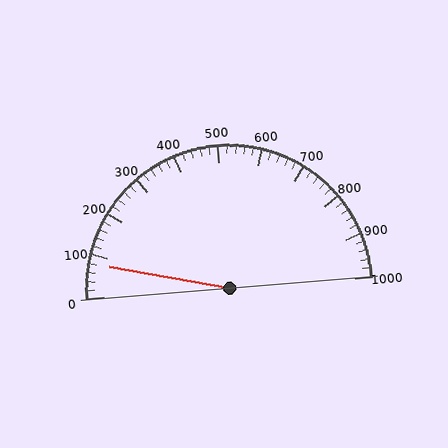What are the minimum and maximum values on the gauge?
The gauge ranges from 0 to 1000.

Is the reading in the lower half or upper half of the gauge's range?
The reading is in the lower half of the range (0 to 1000).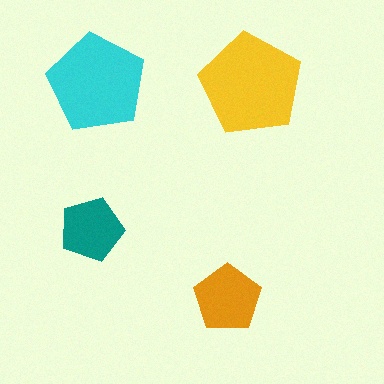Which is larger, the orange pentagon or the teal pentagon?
The orange one.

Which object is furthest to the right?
The yellow pentagon is rightmost.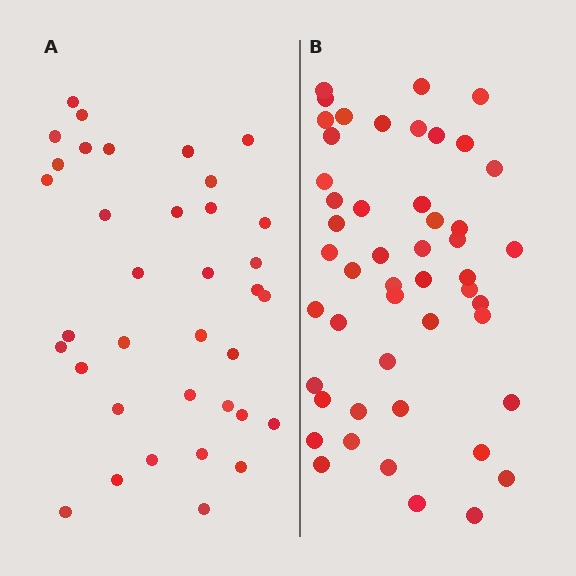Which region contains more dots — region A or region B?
Region B (the right region) has more dots.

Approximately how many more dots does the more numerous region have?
Region B has approximately 15 more dots than region A.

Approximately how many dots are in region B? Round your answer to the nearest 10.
About 50 dots. (The exact count is 49, which rounds to 50.)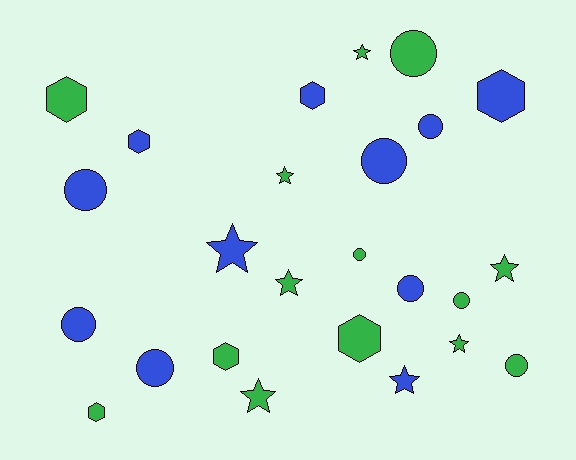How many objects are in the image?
There are 25 objects.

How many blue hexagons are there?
There are 3 blue hexagons.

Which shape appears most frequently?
Circle, with 10 objects.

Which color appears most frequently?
Green, with 14 objects.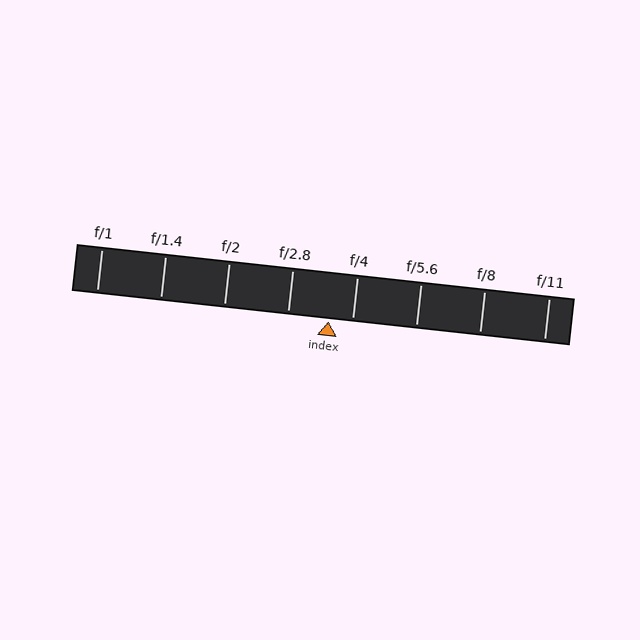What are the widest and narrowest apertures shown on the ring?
The widest aperture shown is f/1 and the narrowest is f/11.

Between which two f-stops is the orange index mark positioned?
The index mark is between f/2.8 and f/4.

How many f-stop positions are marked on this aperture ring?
There are 8 f-stop positions marked.